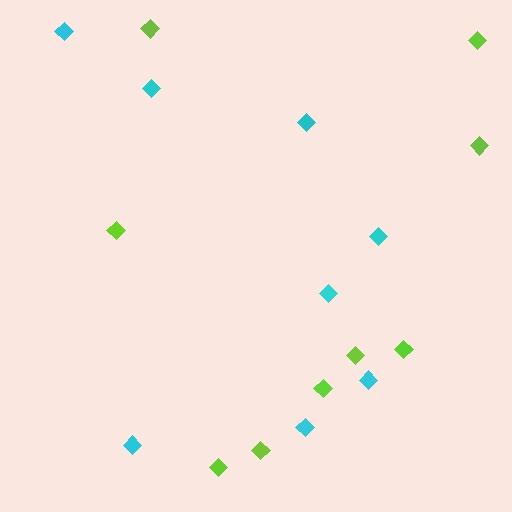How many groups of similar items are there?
There are 2 groups: one group of cyan diamonds (8) and one group of lime diamonds (9).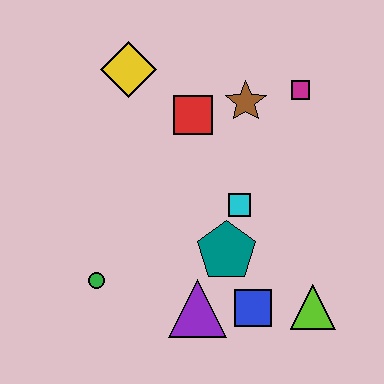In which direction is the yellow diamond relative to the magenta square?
The yellow diamond is to the left of the magenta square.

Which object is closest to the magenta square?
The brown star is closest to the magenta square.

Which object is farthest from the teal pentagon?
The yellow diamond is farthest from the teal pentagon.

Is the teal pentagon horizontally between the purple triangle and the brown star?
Yes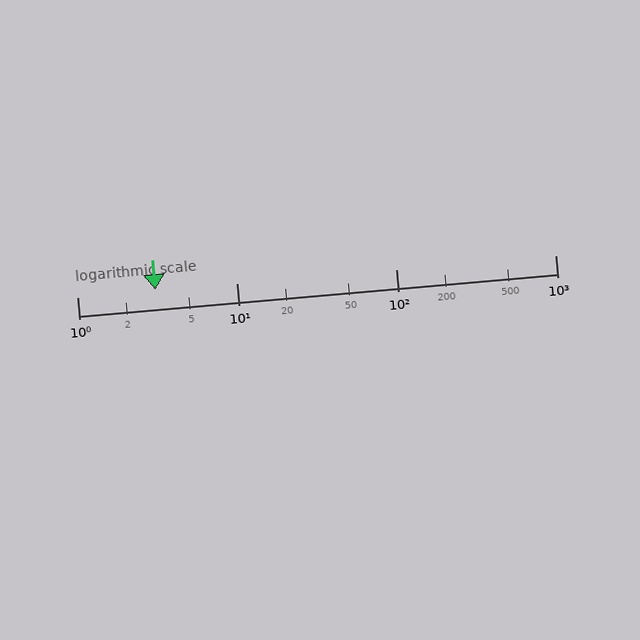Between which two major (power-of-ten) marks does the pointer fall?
The pointer is between 1 and 10.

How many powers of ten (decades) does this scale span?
The scale spans 3 decades, from 1 to 1000.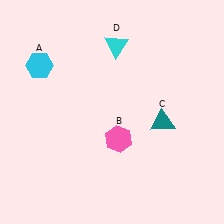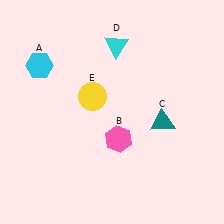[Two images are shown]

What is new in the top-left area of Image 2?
A yellow circle (E) was added in the top-left area of Image 2.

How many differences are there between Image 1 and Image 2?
There is 1 difference between the two images.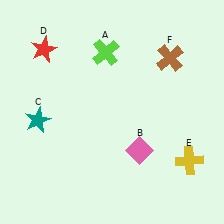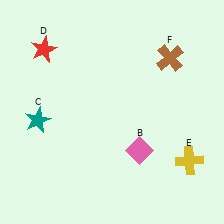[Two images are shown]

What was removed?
The lime cross (A) was removed in Image 2.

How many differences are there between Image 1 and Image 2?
There is 1 difference between the two images.